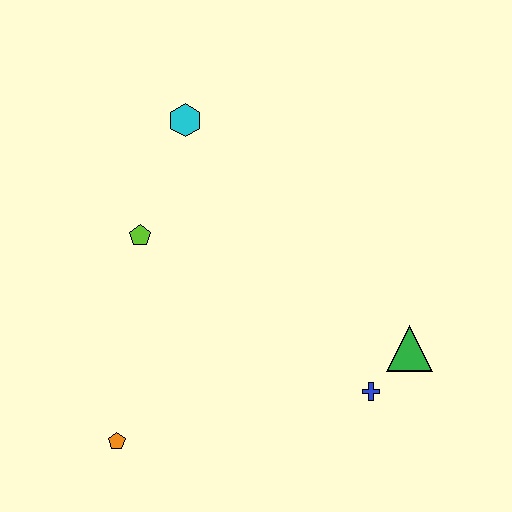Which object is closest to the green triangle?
The blue cross is closest to the green triangle.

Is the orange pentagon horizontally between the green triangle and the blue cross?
No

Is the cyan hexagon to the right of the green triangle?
No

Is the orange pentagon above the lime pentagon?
No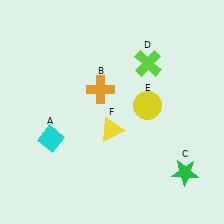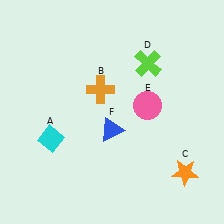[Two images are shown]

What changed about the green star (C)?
In Image 1, C is green. In Image 2, it changed to orange.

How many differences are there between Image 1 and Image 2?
There are 3 differences between the two images.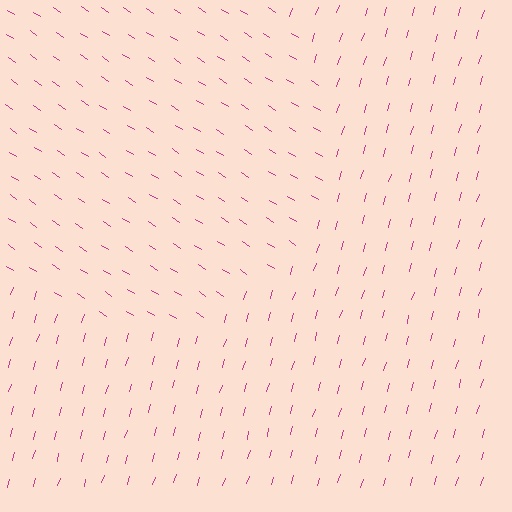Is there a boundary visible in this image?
Yes, there is a texture boundary formed by a change in line orientation.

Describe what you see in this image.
The image is filled with small magenta line segments. A circle region in the image has lines oriented differently from the surrounding lines, creating a visible texture boundary.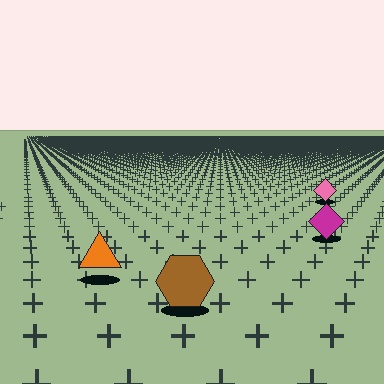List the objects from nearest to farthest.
From nearest to farthest: the brown hexagon, the orange triangle, the magenta diamond, the pink diamond.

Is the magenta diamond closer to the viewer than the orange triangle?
No. The orange triangle is closer — you can tell from the texture gradient: the ground texture is coarser near it.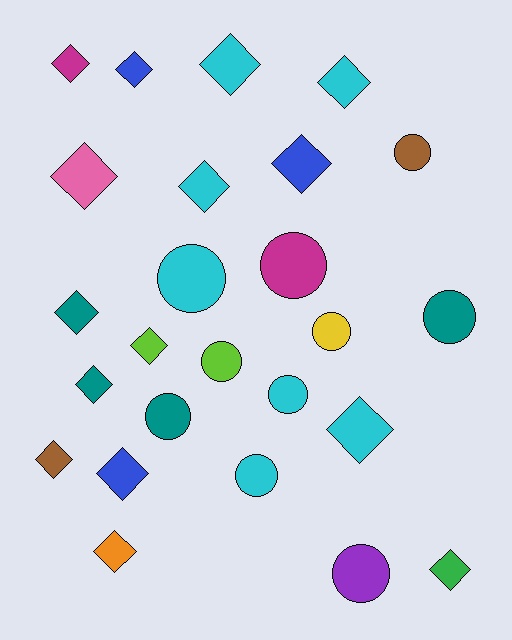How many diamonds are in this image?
There are 15 diamonds.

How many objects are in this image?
There are 25 objects.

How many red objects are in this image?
There are no red objects.